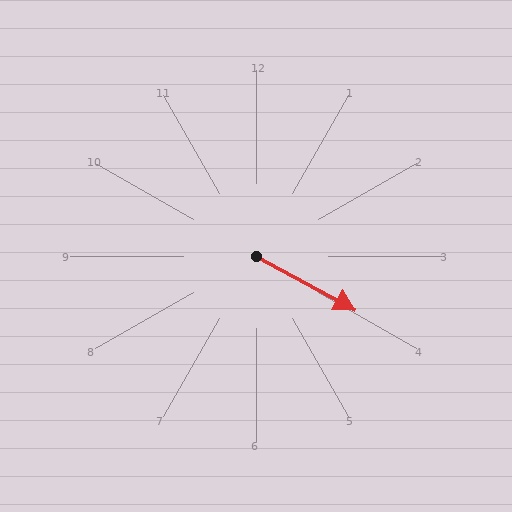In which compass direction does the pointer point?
Southeast.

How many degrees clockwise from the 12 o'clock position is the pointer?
Approximately 118 degrees.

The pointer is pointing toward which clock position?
Roughly 4 o'clock.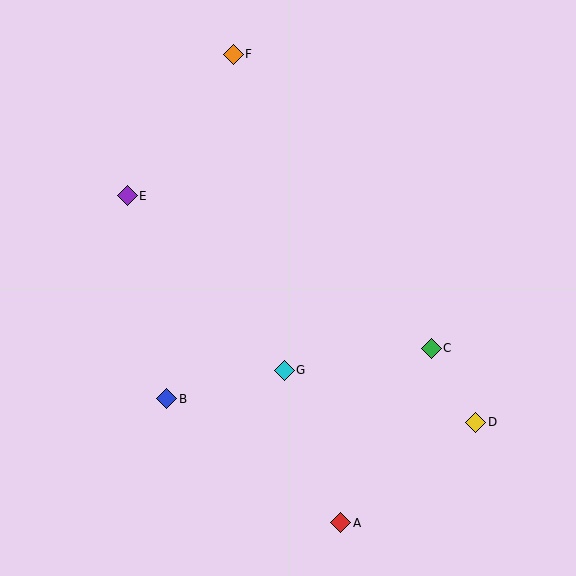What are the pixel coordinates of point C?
Point C is at (431, 348).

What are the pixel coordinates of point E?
Point E is at (127, 196).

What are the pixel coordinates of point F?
Point F is at (233, 54).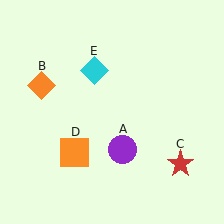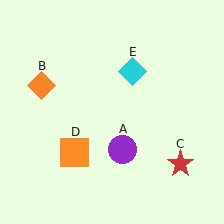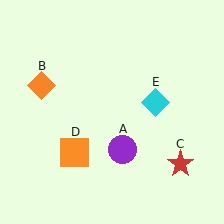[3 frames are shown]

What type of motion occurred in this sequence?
The cyan diamond (object E) rotated clockwise around the center of the scene.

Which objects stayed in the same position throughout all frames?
Purple circle (object A) and orange diamond (object B) and red star (object C) and orange square (object D) remained stationary.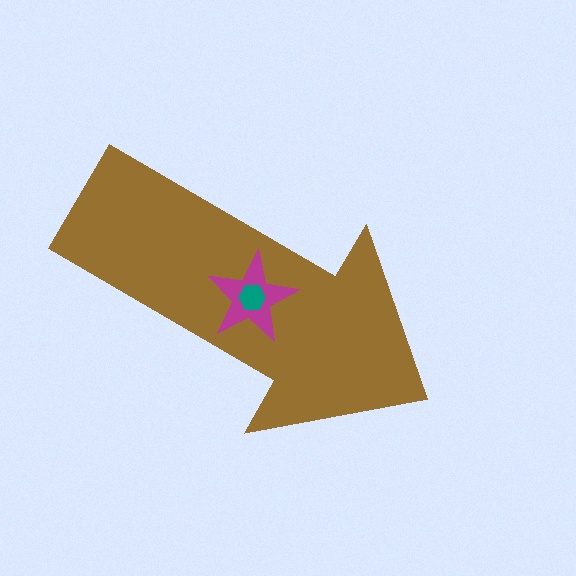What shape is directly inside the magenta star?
The teal hexagon.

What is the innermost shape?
The teal hexagon.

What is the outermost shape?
The brown arrow.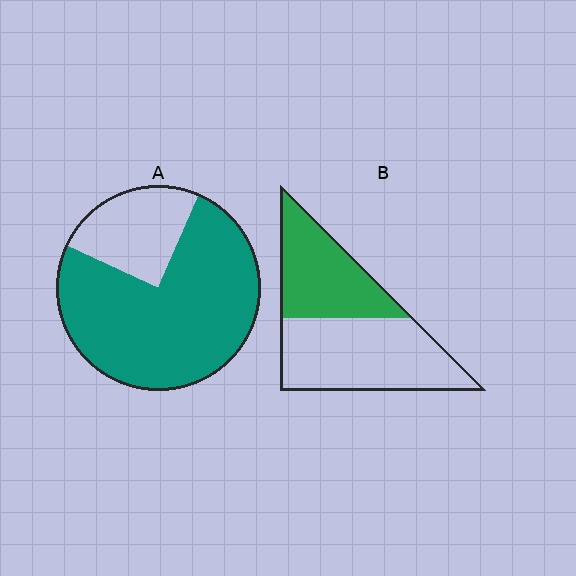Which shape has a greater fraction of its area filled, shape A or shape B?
Shape A.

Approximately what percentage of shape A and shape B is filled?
A is approximately 75% and B is approximately 40%.